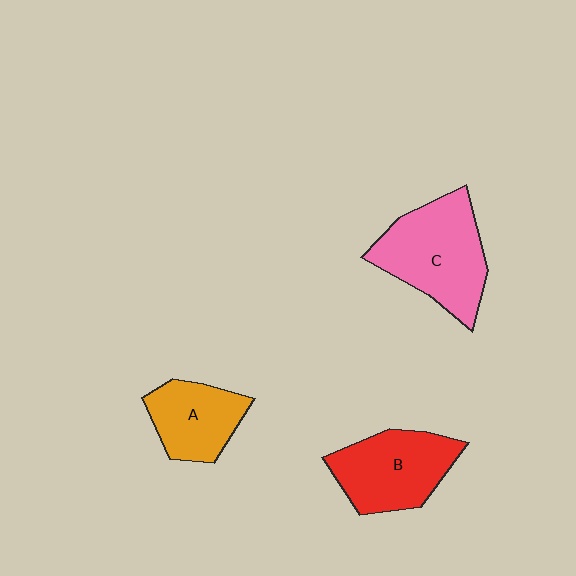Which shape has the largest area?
Shape C (pink).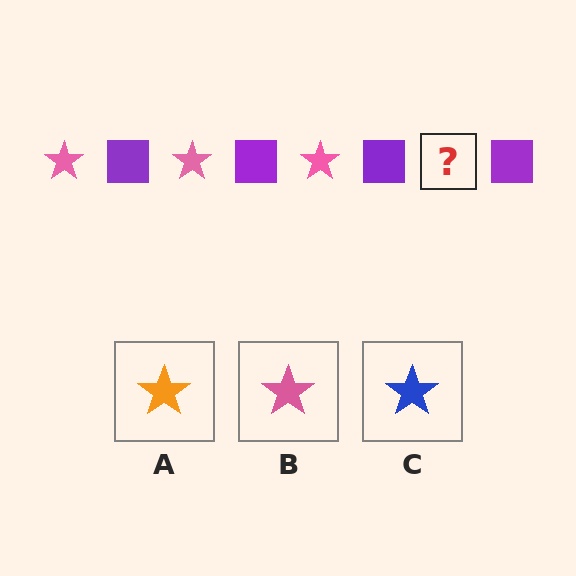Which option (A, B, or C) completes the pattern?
B.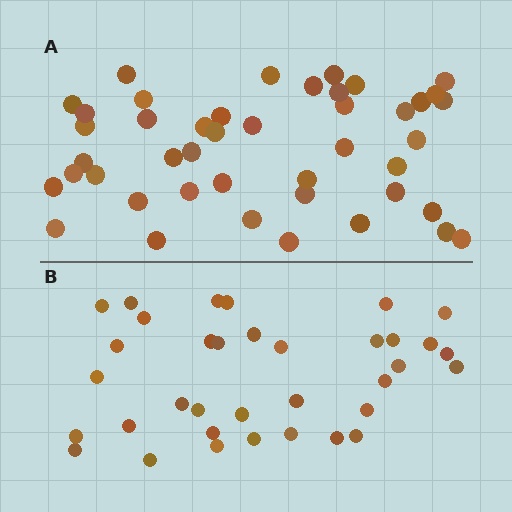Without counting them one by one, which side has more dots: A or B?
Region A (the top region) has more dots.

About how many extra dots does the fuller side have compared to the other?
Region A has roughly 8 or so more dots than region B.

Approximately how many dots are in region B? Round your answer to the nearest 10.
About 40 dots. (The exact count is 35, which rounds to 40.)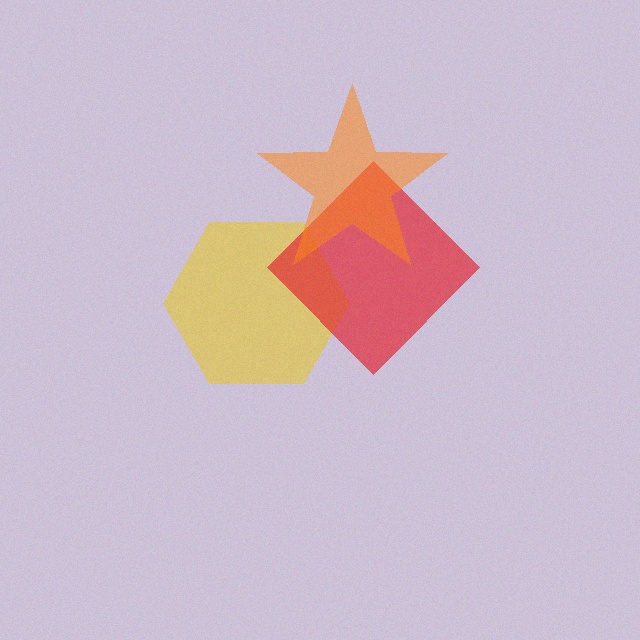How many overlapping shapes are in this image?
There are 3 overlapping shapes in the image.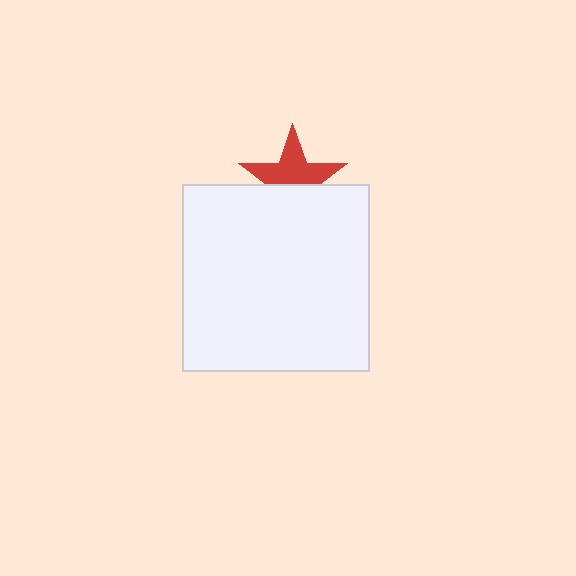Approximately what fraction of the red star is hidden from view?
Roughly 43% of the red star is hidden behind the white square.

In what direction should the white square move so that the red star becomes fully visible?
The white square should move down. That is the shortest direction to clear the overlap and leave the red star fully visible.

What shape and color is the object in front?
The object in front is a white square.